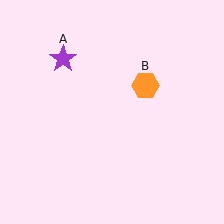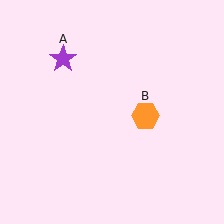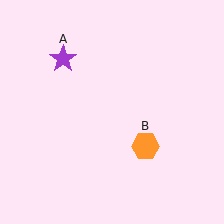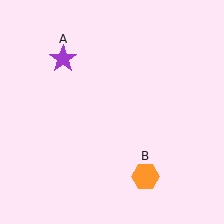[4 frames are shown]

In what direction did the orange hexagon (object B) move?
The orange hexagon (object B) moved down.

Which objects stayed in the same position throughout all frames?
Purple star (object A) remained stationary.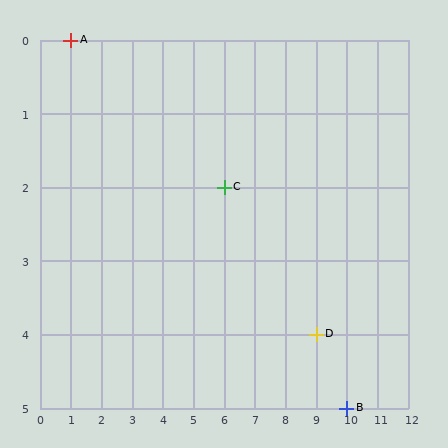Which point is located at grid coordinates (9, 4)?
Point D is at (9, 4).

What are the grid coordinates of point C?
Point C is at grid coordinates (6, 2).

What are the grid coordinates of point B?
Point B is at grid coordinates (10, 5).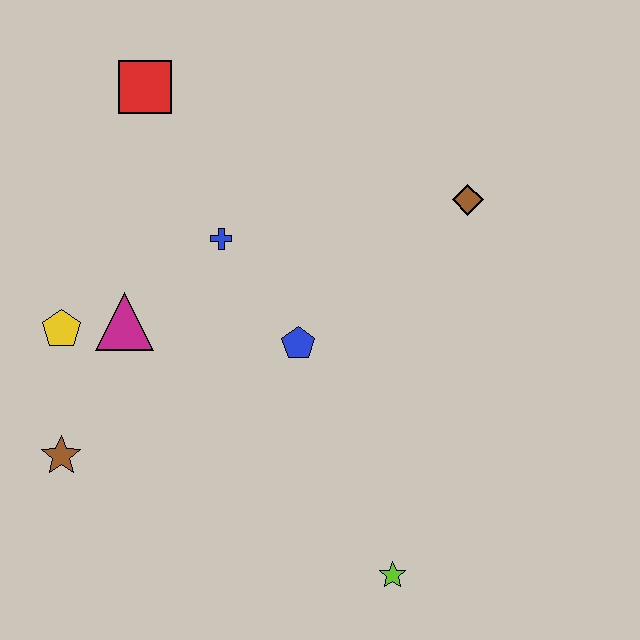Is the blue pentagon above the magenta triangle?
No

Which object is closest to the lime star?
The blue pentagon is closest to the lime star.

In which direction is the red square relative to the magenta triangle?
The red square is above the magenta triangle.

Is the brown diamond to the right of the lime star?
Yes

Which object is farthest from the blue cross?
The lime star is farthest from the blue cross.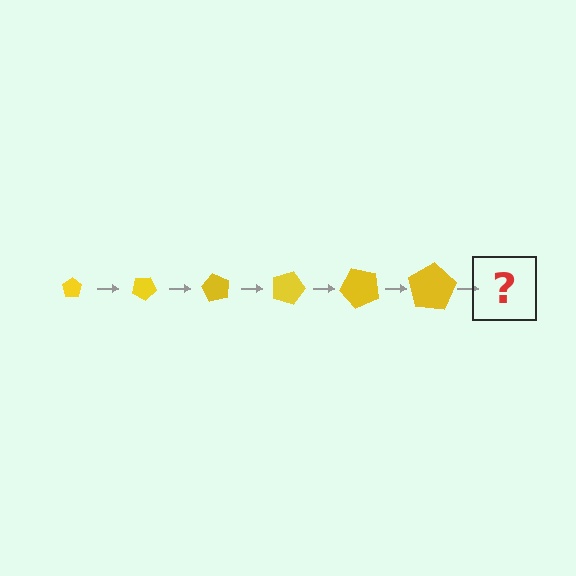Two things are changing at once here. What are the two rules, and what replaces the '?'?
The two rules are that the pentagon grows larger each step and it rotates 30 degrees each step. The '?' should be a pentagon, larger than the previous one and rotated 180 degrees from the start.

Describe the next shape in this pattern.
It should be a pentagon, larger than the previous one and rotated 180 degrees from the start.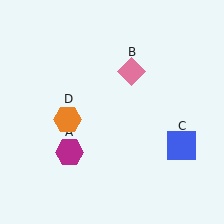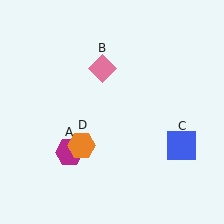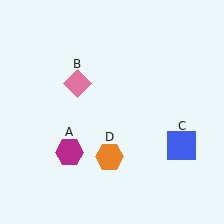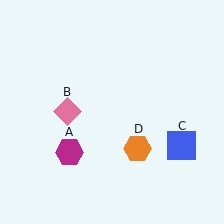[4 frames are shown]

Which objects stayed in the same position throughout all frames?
Magenta hexagon (object A) and blue square (object C) remained stationary.